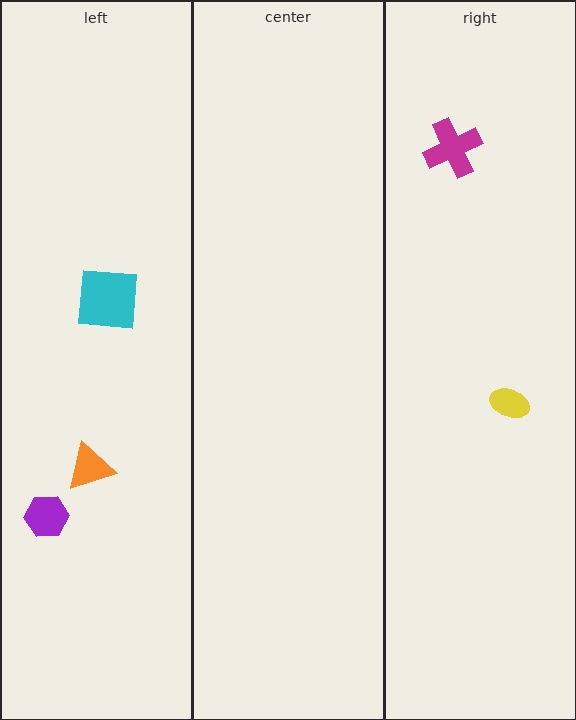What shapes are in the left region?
The cyan square, the purple hexagon, the orange triangle.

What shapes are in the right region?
The magenta cross, the yellow ellipse.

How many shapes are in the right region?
2.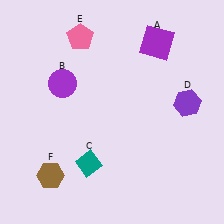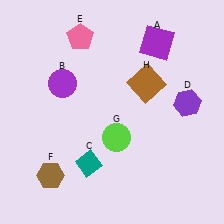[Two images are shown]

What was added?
A lime circle (G), a brown square (H) were added in Image 2.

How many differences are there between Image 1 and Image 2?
There are 2 differences between the two images.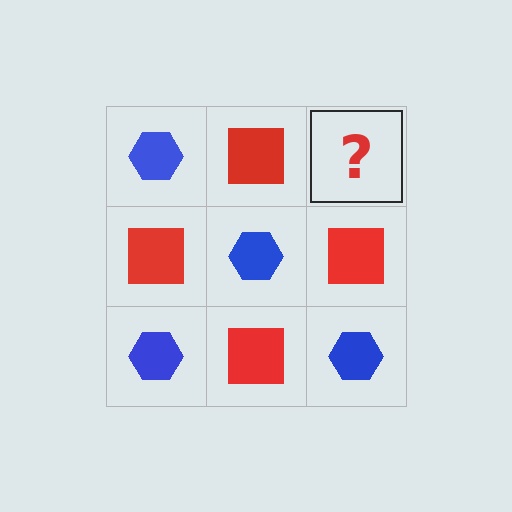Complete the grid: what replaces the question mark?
The question mark should be replaced with a blue hexagon.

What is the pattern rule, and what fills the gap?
The rule is that it alternates blue hexagon and red square in a checkerboard pattern. The gap should be filled with a blue hexagon.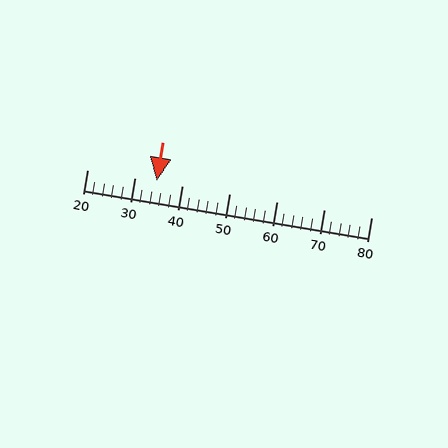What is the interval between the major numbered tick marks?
The major tick marks are spaced 10 units apart.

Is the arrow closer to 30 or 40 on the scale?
The arrow is closer to 30.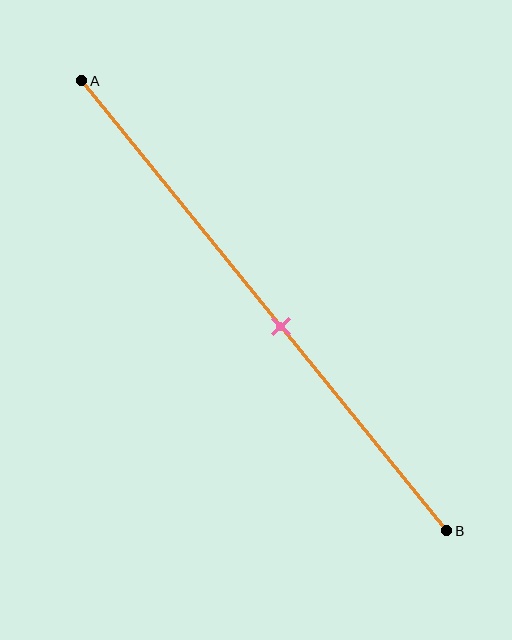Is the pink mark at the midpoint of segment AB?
No, the mark is at about 55% from A, not at the 50% midpoint.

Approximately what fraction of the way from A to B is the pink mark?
The pink mark is approximately 55% of the way from A to B.